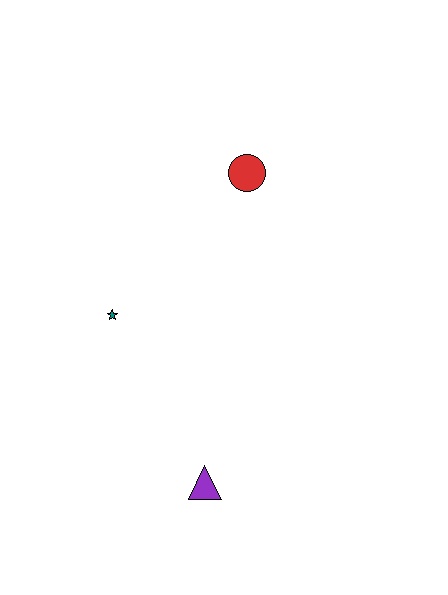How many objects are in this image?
There are 3 objects.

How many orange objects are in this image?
There are no orange objects.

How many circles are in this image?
There is 1 circle.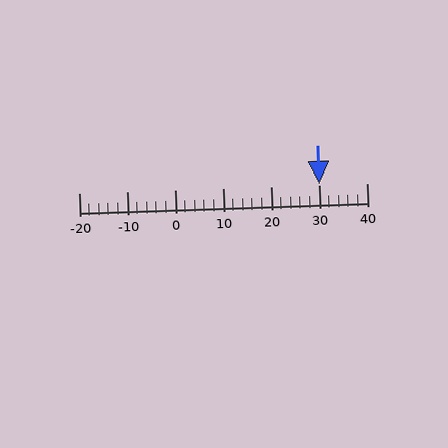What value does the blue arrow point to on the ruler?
The blue arrow points to approximately 30.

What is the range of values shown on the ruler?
The ruler shows values from -20 to 40.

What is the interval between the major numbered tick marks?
The major tick marks are spaced 10 units apart.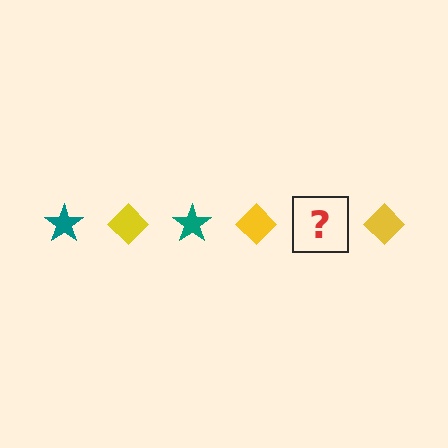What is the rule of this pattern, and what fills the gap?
The rule is that the pattern alternates between teal star and yellow diamond. The gap should be filled with a teal star.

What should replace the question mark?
The question mark should be replaced with a teal star.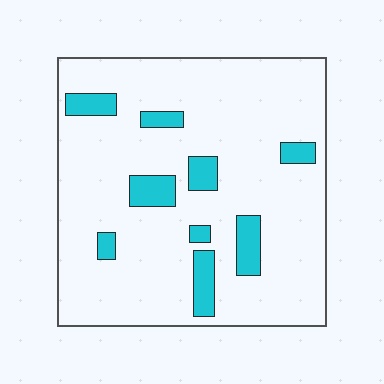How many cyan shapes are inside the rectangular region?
9.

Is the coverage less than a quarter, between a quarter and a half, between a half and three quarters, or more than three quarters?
Less than a quarter.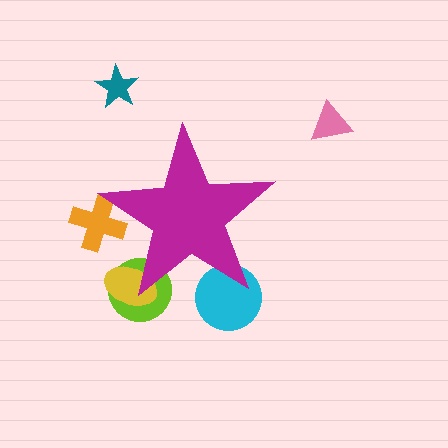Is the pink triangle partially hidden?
No, the pink triangle is fully visible.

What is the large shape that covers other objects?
A magenta star.